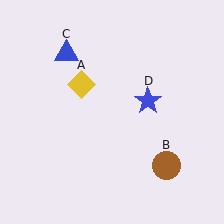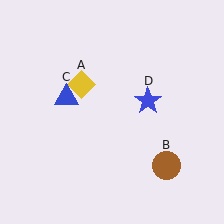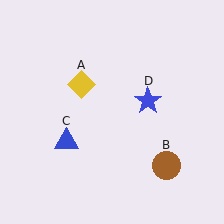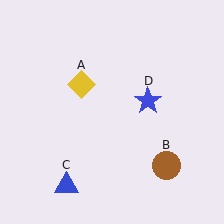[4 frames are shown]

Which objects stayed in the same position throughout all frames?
Yellow diamond (object A) and brown circle (object B) and blue star (object D) remained stationary.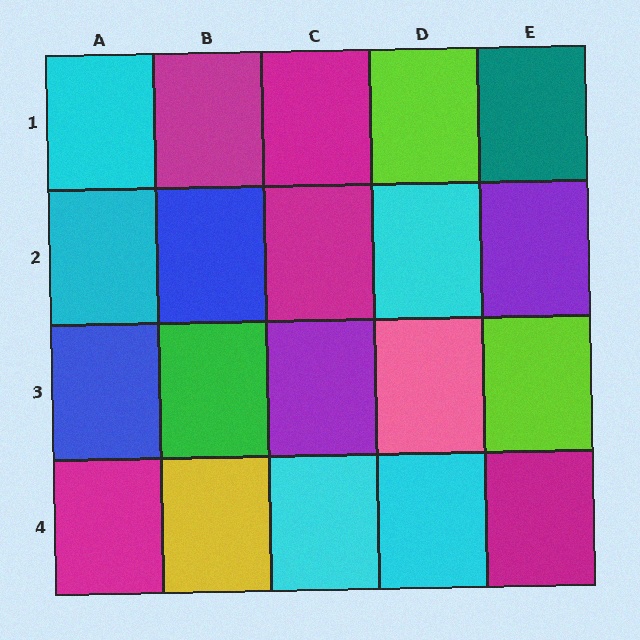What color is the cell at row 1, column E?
Teal.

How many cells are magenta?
5 cells are magenta.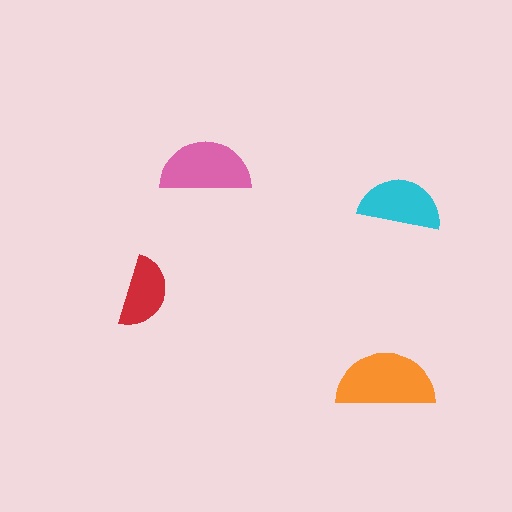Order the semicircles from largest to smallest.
the orange one, the pink one, the cyan one, the red one.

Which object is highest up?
The pink semicircle is topmost.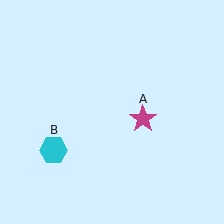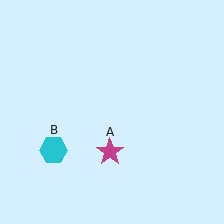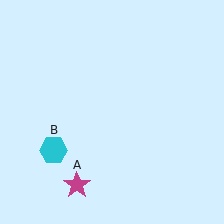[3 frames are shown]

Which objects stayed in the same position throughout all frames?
Cyan hexagon (object B) remained stationary.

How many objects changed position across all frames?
1 object changed position: magenta star (object A).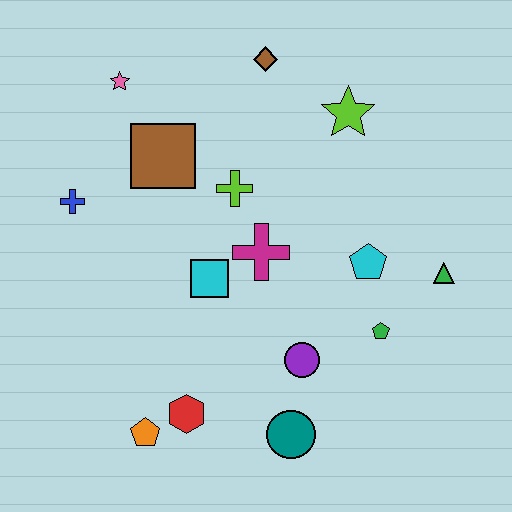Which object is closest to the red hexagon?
The orange pentagon is closest to the red hexagon.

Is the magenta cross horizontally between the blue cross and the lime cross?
No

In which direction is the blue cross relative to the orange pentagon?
The blue cross is above the orange pentagon.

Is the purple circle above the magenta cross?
No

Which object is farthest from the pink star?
The teal circle is farthest from the pink star.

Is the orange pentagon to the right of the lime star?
No